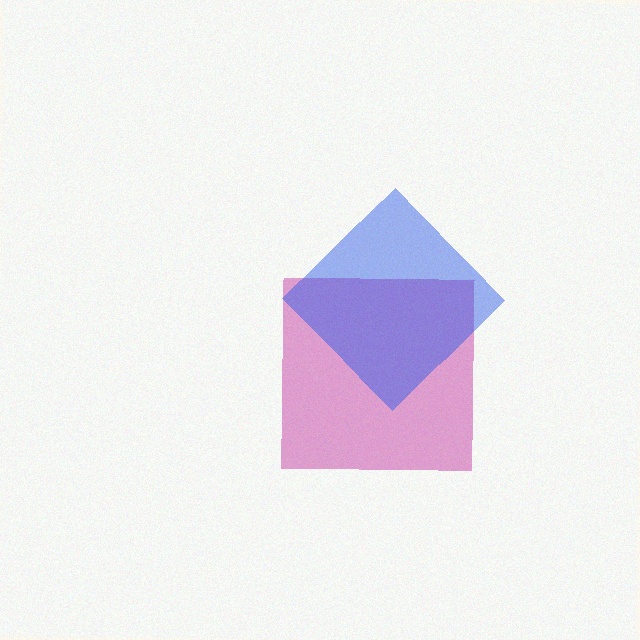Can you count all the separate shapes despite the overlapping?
Yes, there are 2 separate shapes.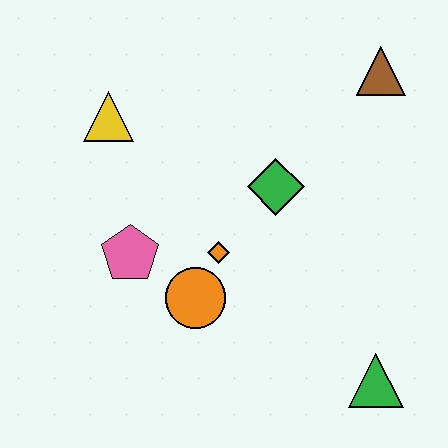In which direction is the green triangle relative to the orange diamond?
The green triangle is to the right of the orange diamond.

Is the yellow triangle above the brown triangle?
No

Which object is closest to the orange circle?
The orange diamond is closest to the orange circle.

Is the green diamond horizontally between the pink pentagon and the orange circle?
No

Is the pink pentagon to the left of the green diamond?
Yes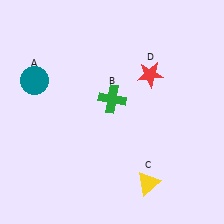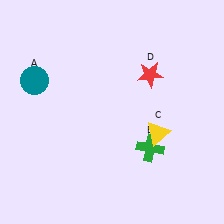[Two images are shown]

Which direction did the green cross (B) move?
The green cross (B) moved down.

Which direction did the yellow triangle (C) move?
The yellow triangle (C) moved up.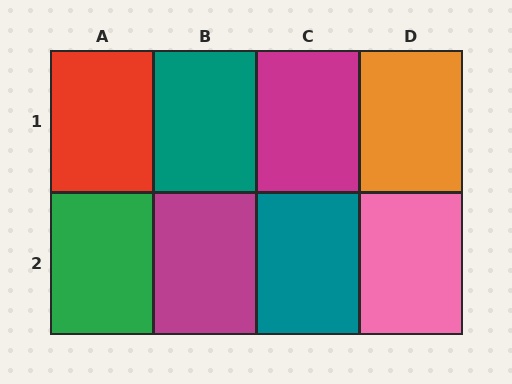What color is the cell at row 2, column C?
Teal.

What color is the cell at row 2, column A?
Green.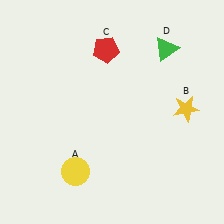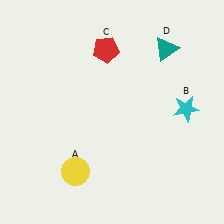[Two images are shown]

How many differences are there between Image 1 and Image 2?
There are 2 differences between the two images.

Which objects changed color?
B changed from yellow to cyan. D changed from green to teal.